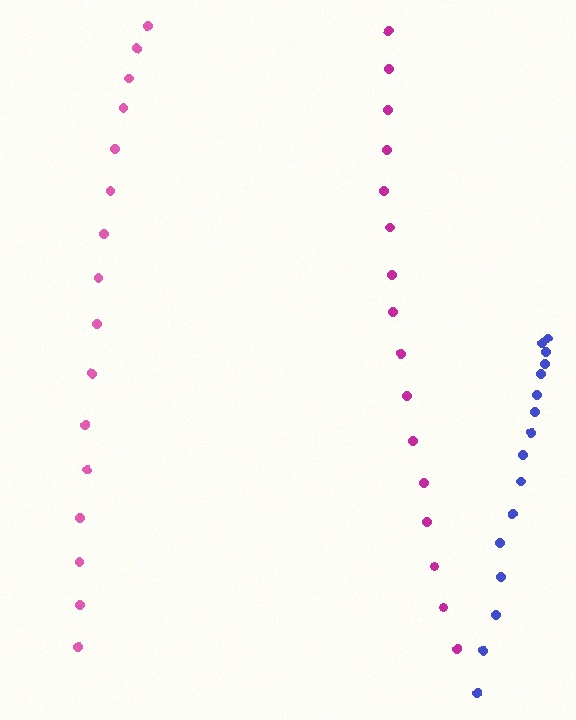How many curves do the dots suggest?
There are 3 distinct paths.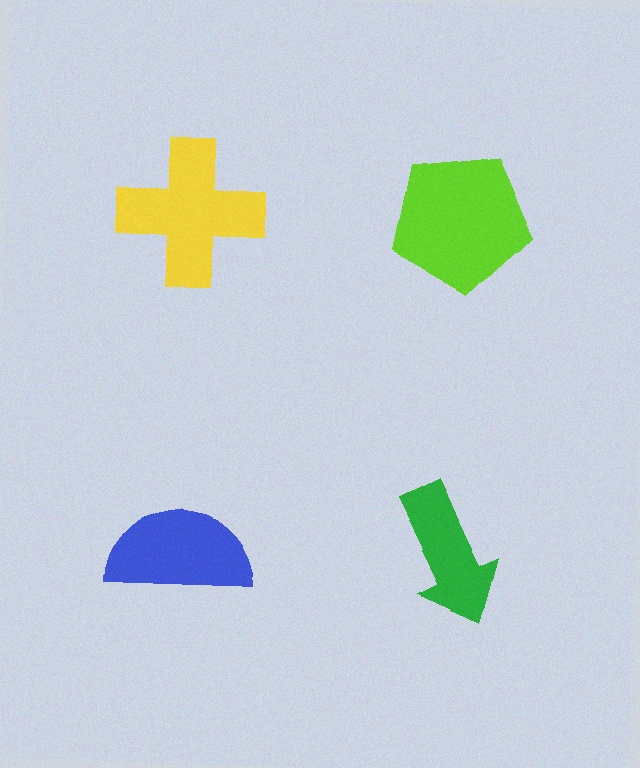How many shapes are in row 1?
2 shapes.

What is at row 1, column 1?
A yellow cross.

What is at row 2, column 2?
A green arrow.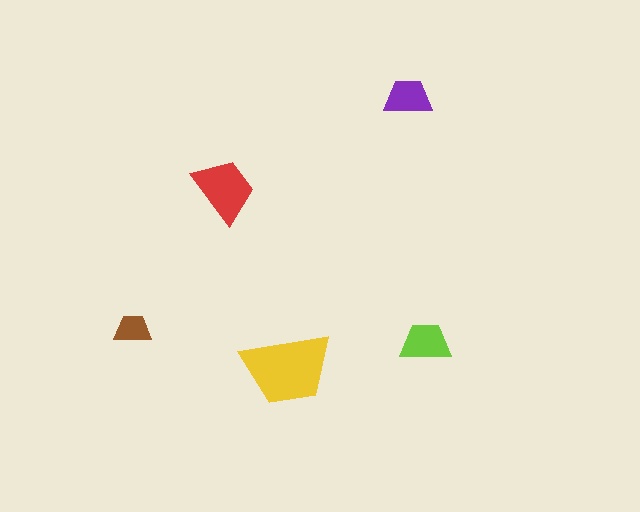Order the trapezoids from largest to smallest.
the yellow one, the red one, the lime one, the purple one, the brown one.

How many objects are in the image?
There are 5 objects in the image.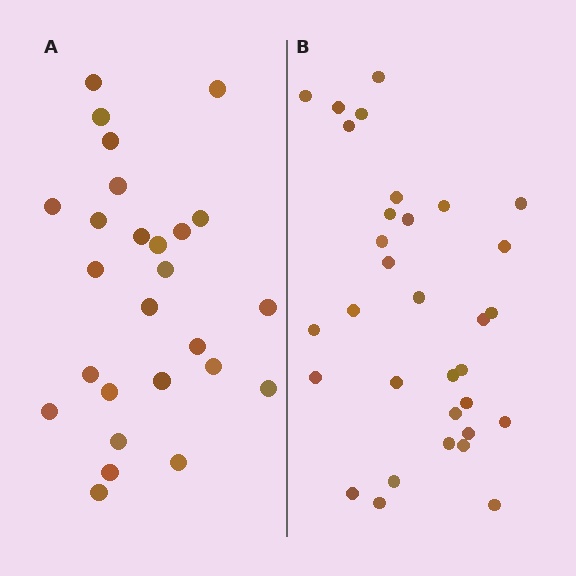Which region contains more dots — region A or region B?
Region B (the right region) has more dots.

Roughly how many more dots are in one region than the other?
Region B has about 6 more dots than region A.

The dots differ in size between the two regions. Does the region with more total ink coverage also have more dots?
No. Region A has more total ink coverage because its dots are larger, but region B actually contains more individual dots. Total area can be misleading — the number of items is what matters here.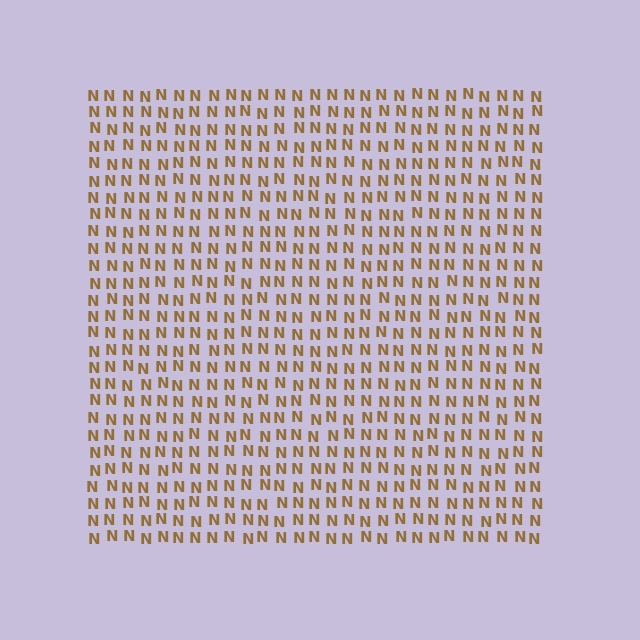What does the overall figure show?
The overall figure shows a square.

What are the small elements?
The small elements are letter N's.